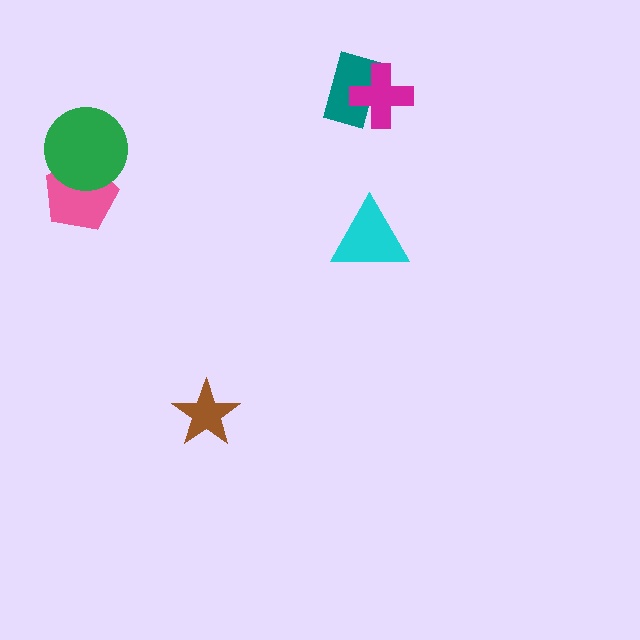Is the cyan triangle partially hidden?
No, no other shape covers it.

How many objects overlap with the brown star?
0 objects overlap with the brown star.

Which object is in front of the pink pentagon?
The green circle is in front of the pink pentagon.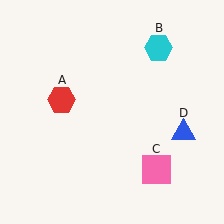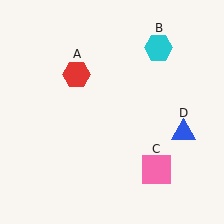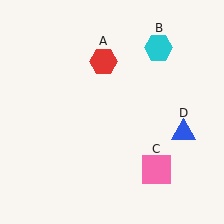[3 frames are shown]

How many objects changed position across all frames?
1 object changed position: red hexagon (object A).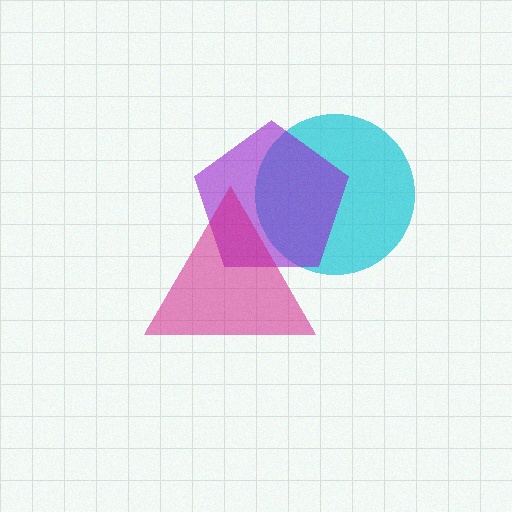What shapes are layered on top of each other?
The layered shapes are: a cyan circle, a purple pentagon, a magenta triangle.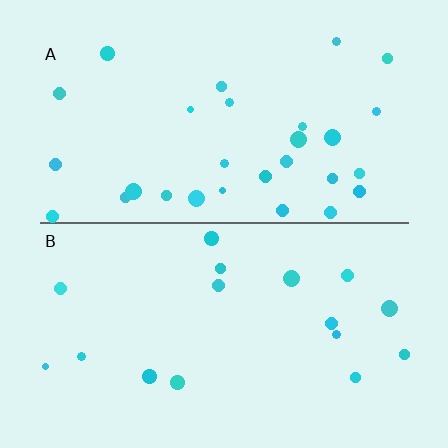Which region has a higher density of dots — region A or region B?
A (the top).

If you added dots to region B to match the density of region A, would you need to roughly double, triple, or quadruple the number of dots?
Approximately double.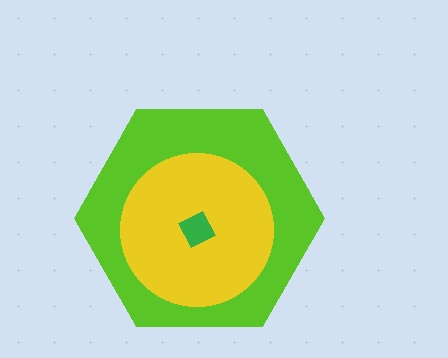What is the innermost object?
The green diamond.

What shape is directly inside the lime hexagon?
The yellow circle.